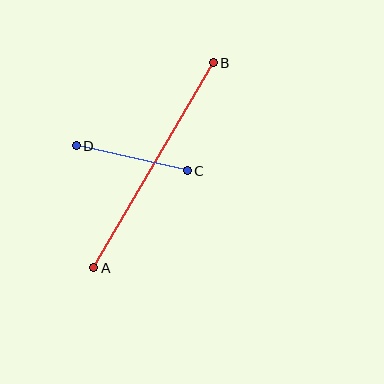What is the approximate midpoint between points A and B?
The midpoint is at approximately (154, 165) pixels.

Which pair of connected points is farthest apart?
Points A and B are farthest apart.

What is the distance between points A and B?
The distance is approximately 237 pixels.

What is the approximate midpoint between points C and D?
The midpoint is at approximately (132, 158) pixels.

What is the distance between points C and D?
The distance is approximately 114 pixels.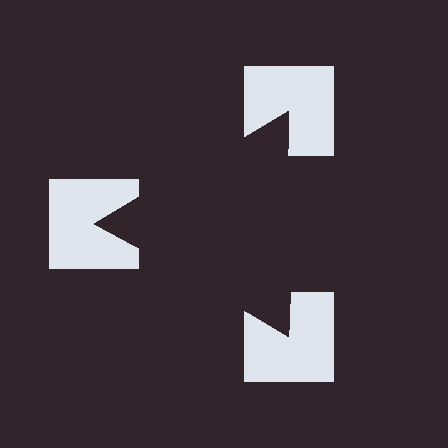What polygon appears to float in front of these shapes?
An illusory triangle — its edges are inferred from the aligned wedge cuts in the notched squares, not physically drawn.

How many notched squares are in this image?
There are 3 — one at each vertex of the illusory triangle.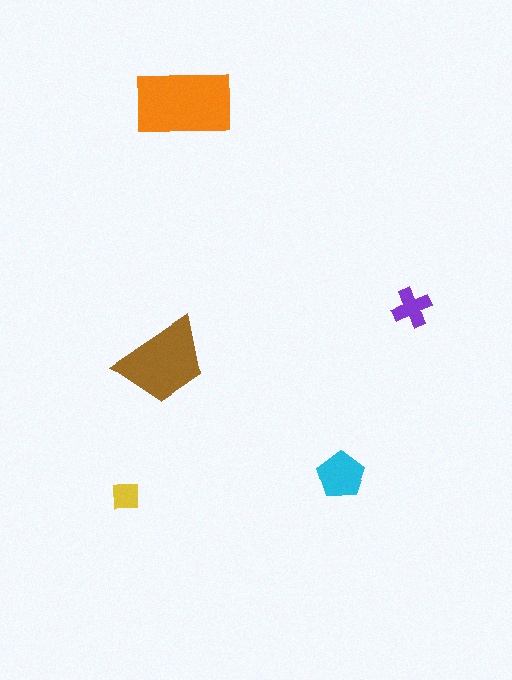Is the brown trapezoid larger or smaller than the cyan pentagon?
Larger.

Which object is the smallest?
The yellow square.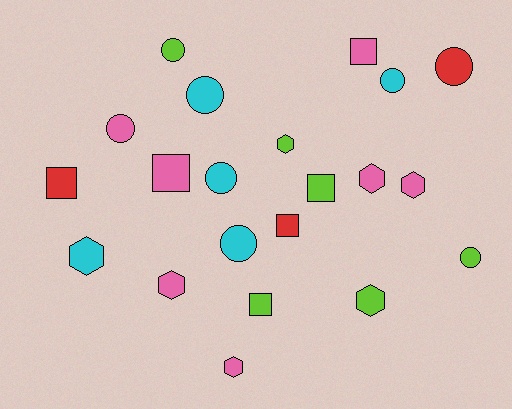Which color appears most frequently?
Pink, with 7 objects.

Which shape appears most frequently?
Circle, with 8 objects.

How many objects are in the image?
There are 21 objects.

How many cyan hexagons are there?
There is 1 cyan hexagon.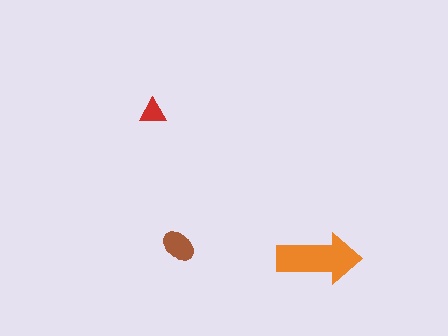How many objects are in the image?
There are 3 objects in the image.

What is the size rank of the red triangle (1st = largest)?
3rd.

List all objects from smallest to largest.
The red triangle, the brown ellipse, the orange arrow.